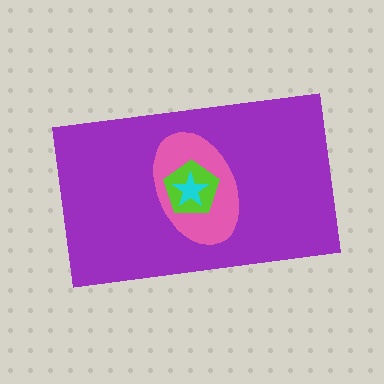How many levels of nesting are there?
4.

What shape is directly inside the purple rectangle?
The pink ellipse.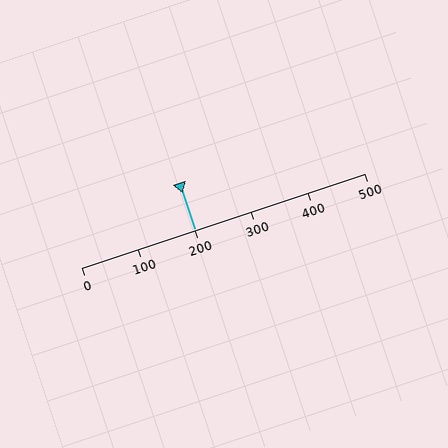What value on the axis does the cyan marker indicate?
The marker indicates approximately 200.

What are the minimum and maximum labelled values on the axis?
The axis runs from 0 to 500.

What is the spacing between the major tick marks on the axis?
The major ticks are spaced 100 apart.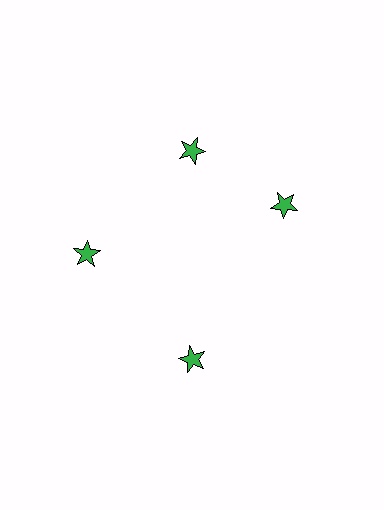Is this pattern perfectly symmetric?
No. The 4 green stars are arranged in a ring, but one element near the 3 o'clock position is rotated out of alignment along the ring, breaking the 4-fold rotational symmetry.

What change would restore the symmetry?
The symmetry would be restored by rotating it back into even spacing with its neighbors so that all 4 stars sit at equal angles and equal distance from the center.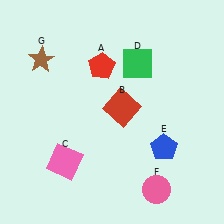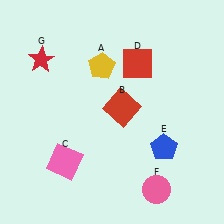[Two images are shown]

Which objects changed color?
A changed from red to yellow. D changed from green to red. G changed from brown to red.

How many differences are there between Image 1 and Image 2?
There are 3 differences between the two images.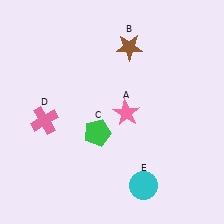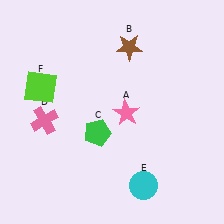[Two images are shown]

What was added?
A lime square (F) was added in Image 2.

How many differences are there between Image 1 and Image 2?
There is 1 difference between the two images.